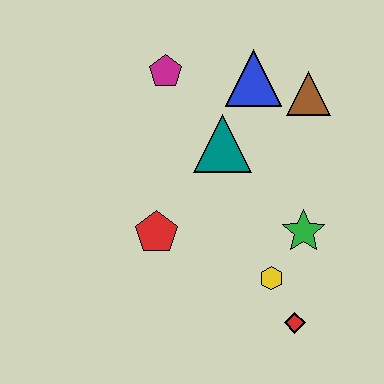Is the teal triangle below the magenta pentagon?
Yes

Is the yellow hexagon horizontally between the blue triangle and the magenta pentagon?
No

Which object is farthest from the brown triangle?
The red diamond is farthest from the brown triangle.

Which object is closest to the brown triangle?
The blue triangle is closest to the brown triangle.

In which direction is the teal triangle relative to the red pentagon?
The teal triangle is above the red pentagon.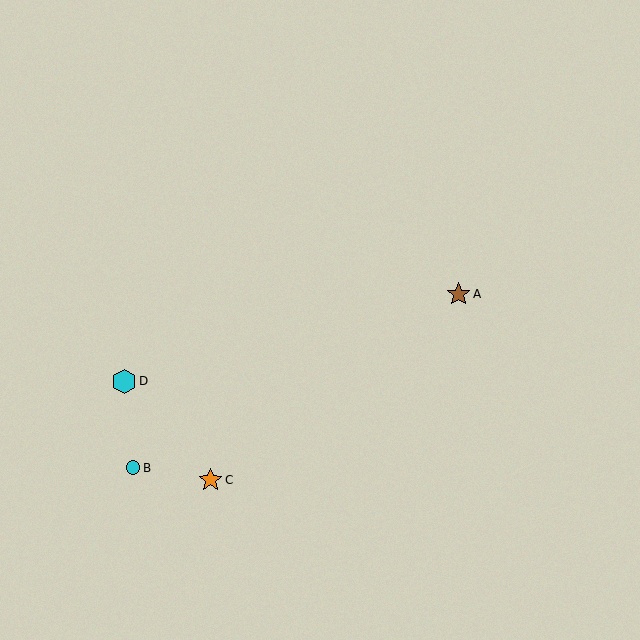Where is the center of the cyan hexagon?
The center of the cyan hexagon is at (124, 381).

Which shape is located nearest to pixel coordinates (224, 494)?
The orange star (labeled C) at (211, 480) is nearest to that location.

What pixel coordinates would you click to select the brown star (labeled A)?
Click at (458, 294) to select the brown star A.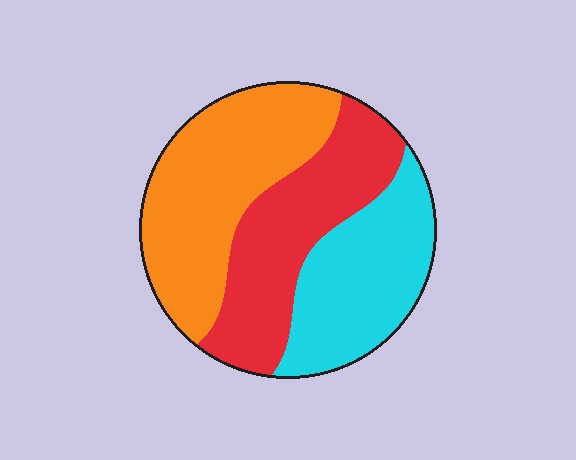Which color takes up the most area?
Orange, at roughly 40%.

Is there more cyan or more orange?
Orange.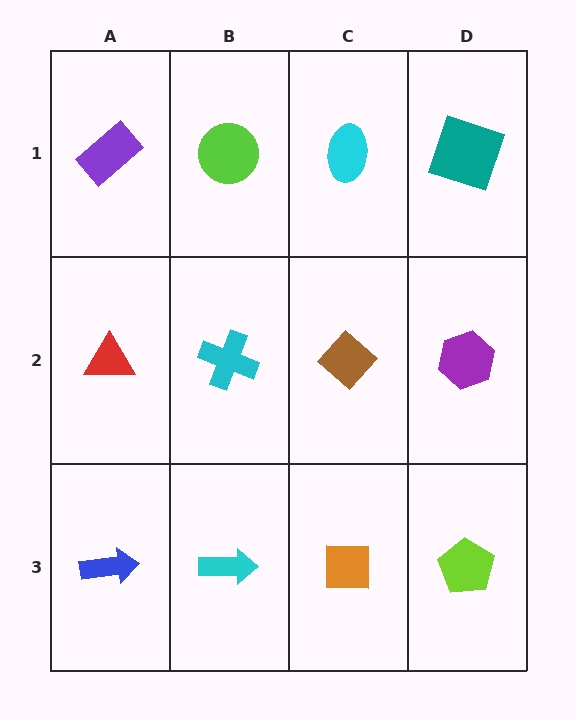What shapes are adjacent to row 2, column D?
A teal square (row 1, column D), a lime pentagon (row 3, column D), a brown diamond (row 2, column C).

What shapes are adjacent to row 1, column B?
A cyan cross (row 2, column B), a purple rectangle (row 1, column A), a cyan ellipse (row 1, column C).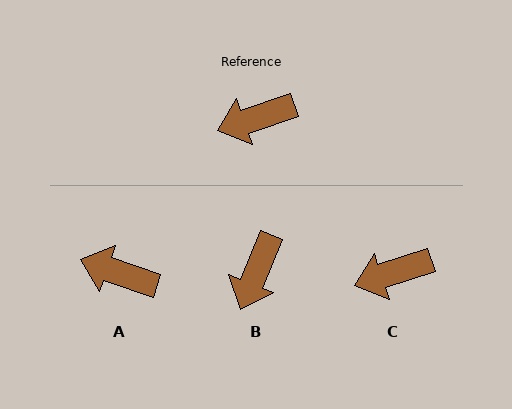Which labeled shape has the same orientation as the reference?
C.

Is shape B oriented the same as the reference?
No, it is off by about 49 degrees.